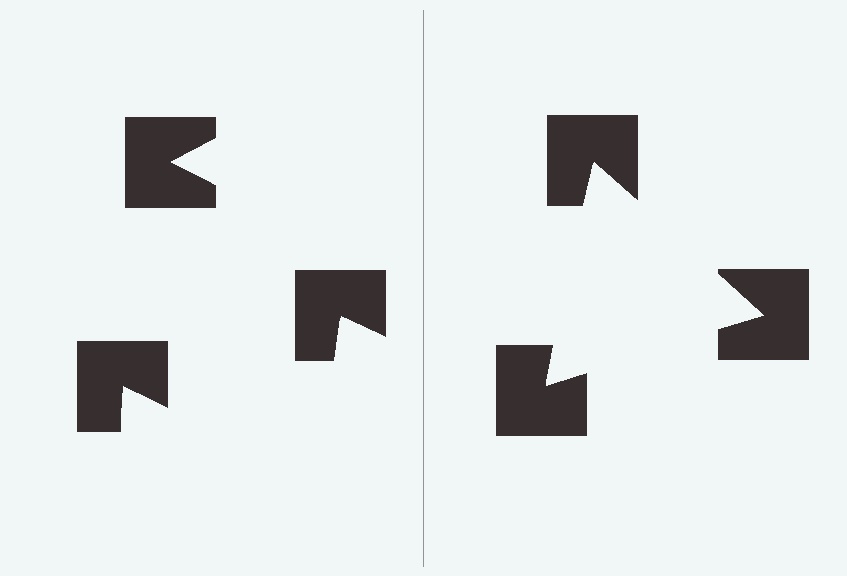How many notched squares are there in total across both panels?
6 — 3 on each side.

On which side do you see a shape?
An illusory triangle appears on the right side. On the left side the wedge cuts are rotated, so no coherent shape forms.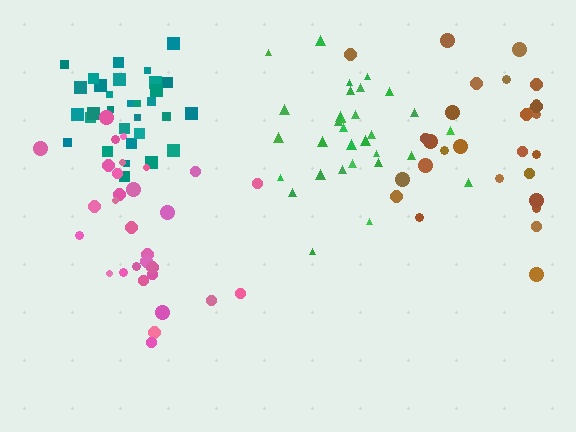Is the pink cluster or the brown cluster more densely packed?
Pink.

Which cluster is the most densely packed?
Teal.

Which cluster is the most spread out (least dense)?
Brown.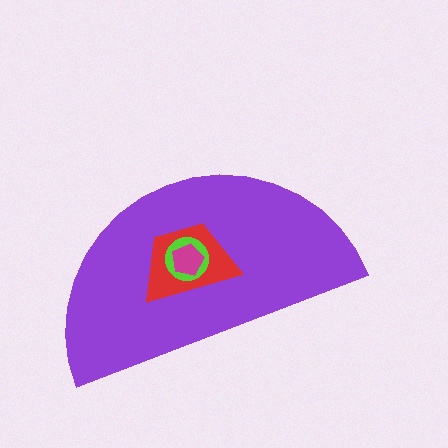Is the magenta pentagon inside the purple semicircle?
Yes.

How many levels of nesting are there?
4.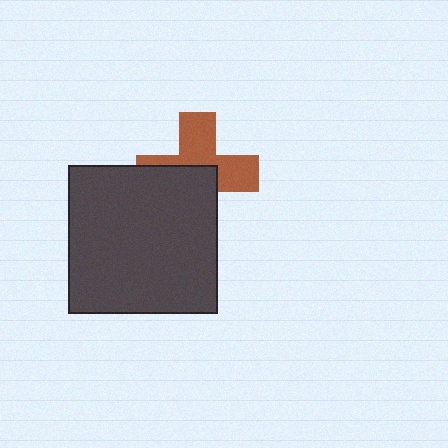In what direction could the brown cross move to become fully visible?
The brown cross could move toward the upper-right. That would shift it out from behind the dark gray square entirely.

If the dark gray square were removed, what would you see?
You would see the complete brown cross.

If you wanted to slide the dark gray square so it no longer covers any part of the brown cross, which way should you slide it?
Slide it toward the lower-left — that is the most direct way to separate the two shapes.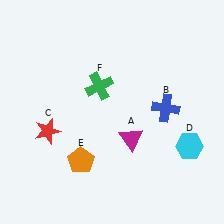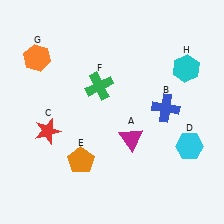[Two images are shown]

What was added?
An orange hexagon (G), a cyan hexagon (H) were added in Image 2.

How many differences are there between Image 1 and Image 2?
There are 2 differences between the two images.